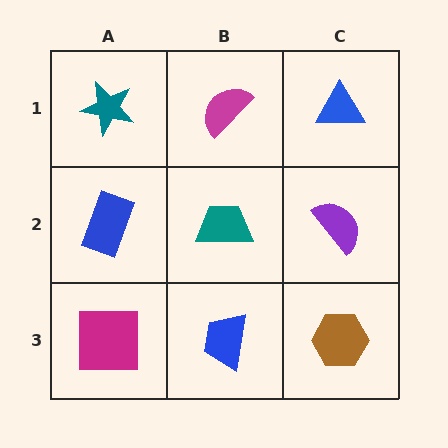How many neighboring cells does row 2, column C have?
3.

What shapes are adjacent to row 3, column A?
A blue rectangle (row 2, column A), a blue trapezoid (row 3, column B).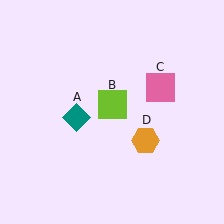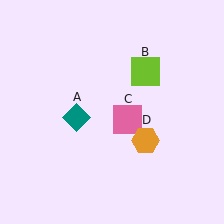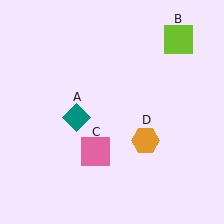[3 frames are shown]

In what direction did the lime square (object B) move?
The lime square (object B) moved up and to the right.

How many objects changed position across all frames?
2 objects changed position: lime square (object B), pink square (object C).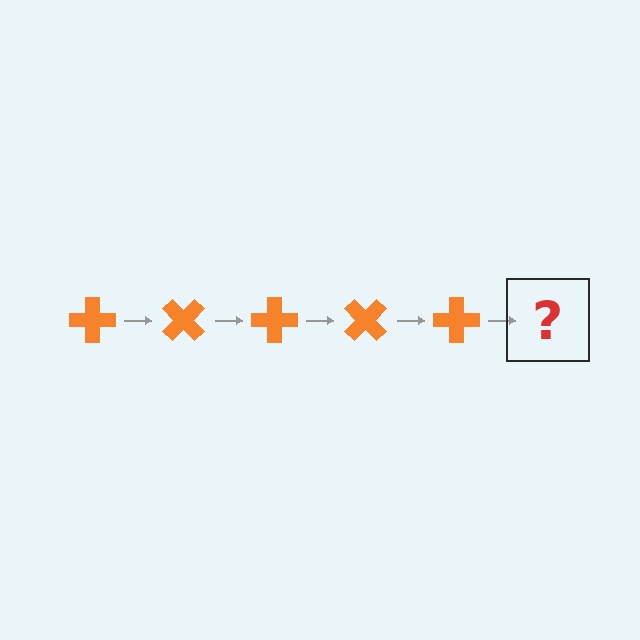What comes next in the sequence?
The next element should be an orange cross rotated 225 degrees.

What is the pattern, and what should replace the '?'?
The pattern is that the cross rotates 45 degrees each step. The '?' should be an orange cross rotated 225 degrees.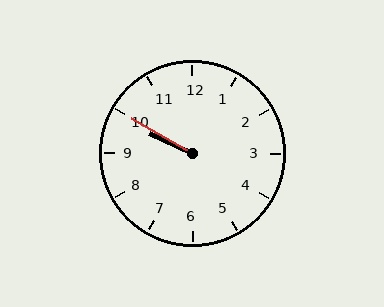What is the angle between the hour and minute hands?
Approximately 5 degrees.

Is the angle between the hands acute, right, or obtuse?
It is acute.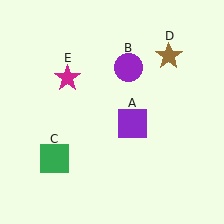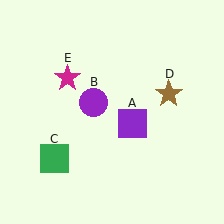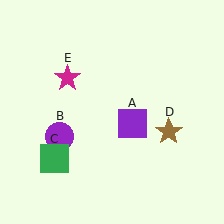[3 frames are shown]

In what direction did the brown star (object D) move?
The brown star (object D) moved down.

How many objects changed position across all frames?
2 objects changed position: purple circle (object B), brown star (object D).